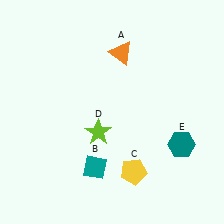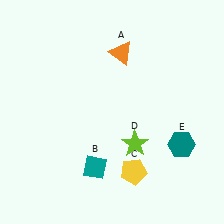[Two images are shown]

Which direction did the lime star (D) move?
The lime star (D) moved right.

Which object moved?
The lime star (D) moved right.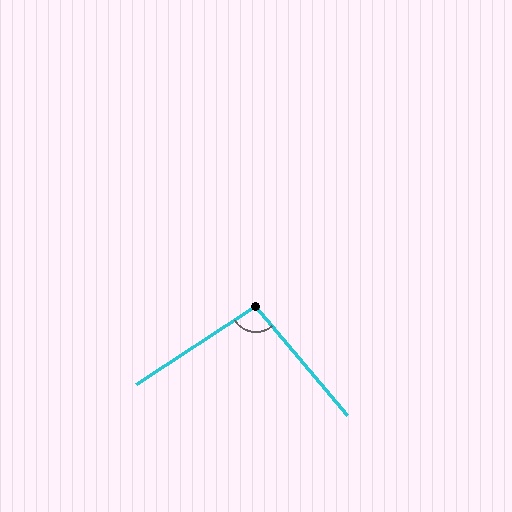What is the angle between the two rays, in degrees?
Approximately 97 degrees.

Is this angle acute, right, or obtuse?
It is obtuse.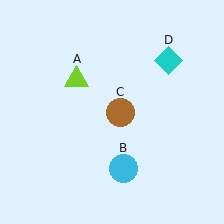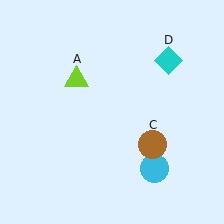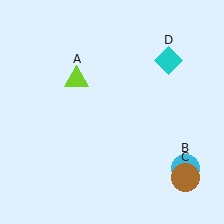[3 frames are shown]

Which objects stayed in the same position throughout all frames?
Lime triangle (object A) and cyan diamond (object D) remained stationary.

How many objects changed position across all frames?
2 objects changed position: cyan circle (object B), brown circle (object C).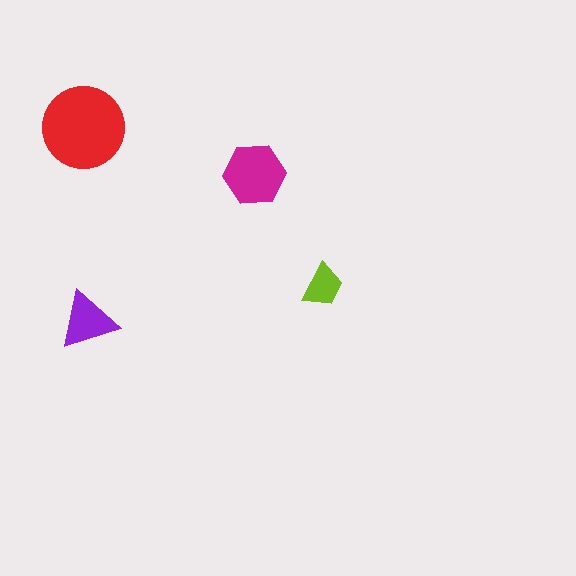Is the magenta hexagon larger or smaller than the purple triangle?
Larger.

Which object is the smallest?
The lime trapezoid.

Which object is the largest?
The red circle.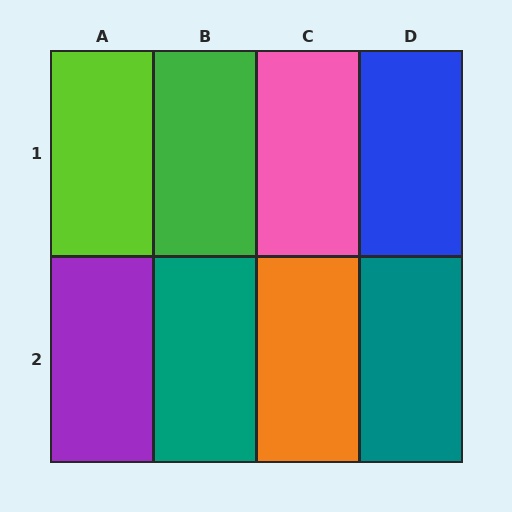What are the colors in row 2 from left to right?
Purple, teal, orange, teal.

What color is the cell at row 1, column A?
Lime.